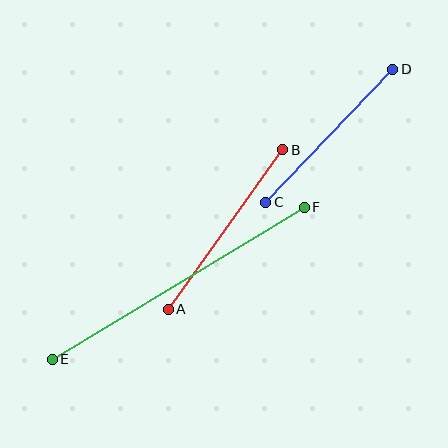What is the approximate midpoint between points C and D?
The midpoint is at approximately (329, 136) pixels.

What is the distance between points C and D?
The distance is approximately 184 pixels.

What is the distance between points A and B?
The distance is approximately 196 pixels.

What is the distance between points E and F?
The distance is approximately 294 pixels.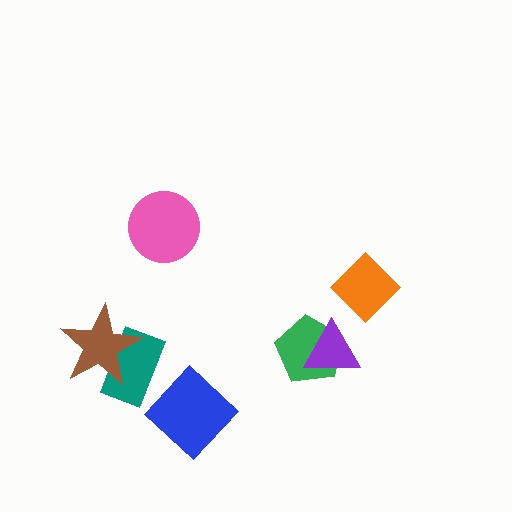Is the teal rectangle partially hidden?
Yes, it is partially covered by another shape.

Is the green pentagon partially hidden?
Yes, it is partially covered by another shape.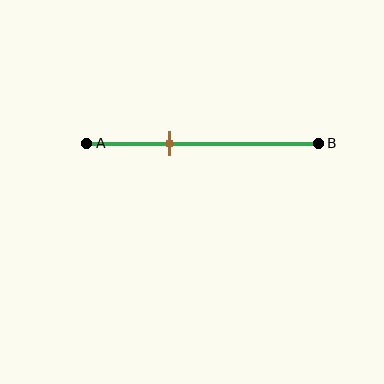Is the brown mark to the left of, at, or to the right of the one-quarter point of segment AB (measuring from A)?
The brown mark is to the right of the one-quarter point of segment AB.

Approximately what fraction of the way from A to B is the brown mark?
The brown mark is approximately 35% of the way from A to B.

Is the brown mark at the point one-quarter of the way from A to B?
No, the mark is at about 35% from A, not at the 25% one-quarter point.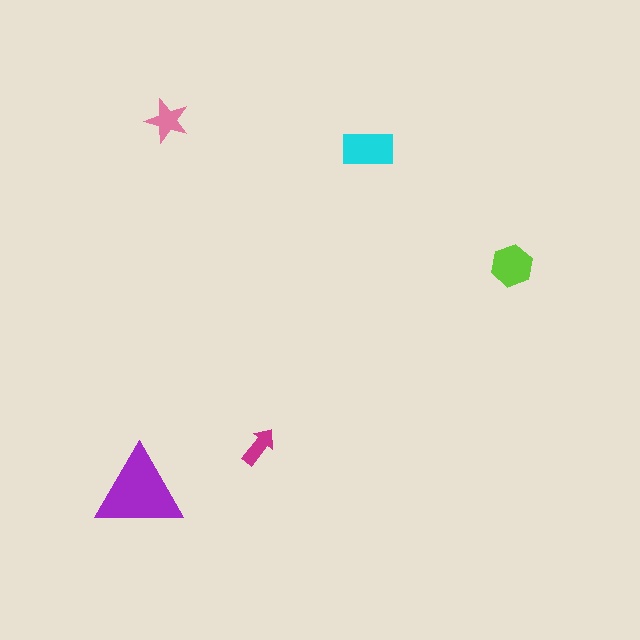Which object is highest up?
The pink star is topmost.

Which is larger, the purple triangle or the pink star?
The purple triangle.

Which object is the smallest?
The magenta arrow.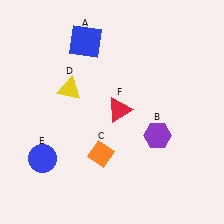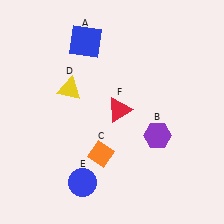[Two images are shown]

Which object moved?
The blue circle (E) moved right.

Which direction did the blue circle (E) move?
The blue circle (E) moved right.